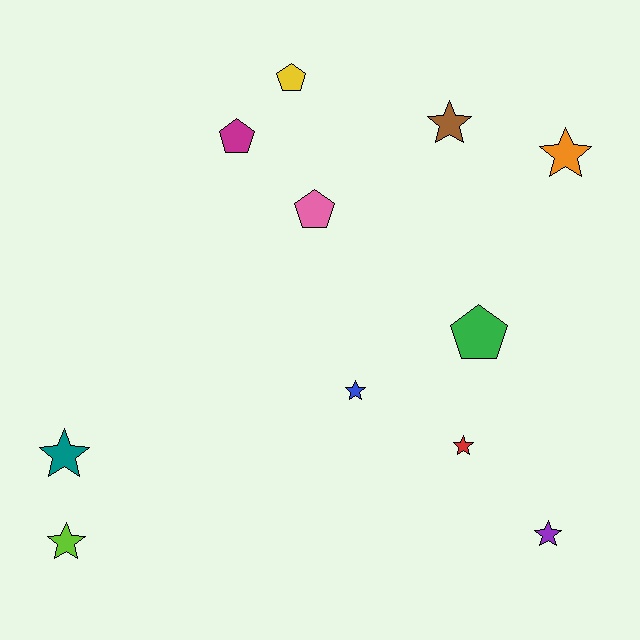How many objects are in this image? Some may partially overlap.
There are 11 objects.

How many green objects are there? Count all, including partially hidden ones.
There is 1 green object.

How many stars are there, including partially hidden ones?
There are 7 stars.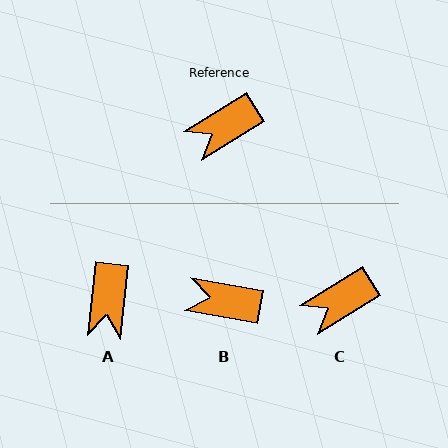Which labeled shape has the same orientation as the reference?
C.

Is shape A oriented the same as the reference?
No, it is off by about 52 degrees.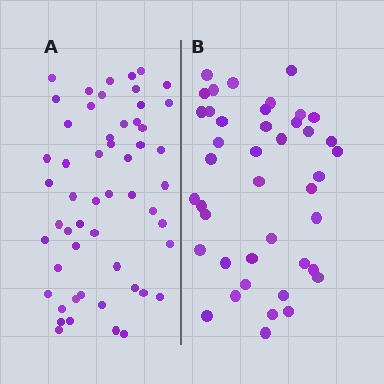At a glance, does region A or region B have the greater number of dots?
Region A (the left region) has more dots.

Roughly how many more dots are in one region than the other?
Region A has roughly 12 or so more dots than region B.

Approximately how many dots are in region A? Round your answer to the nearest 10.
About 50 dots. (The exact count is 54, which rounds to 50.)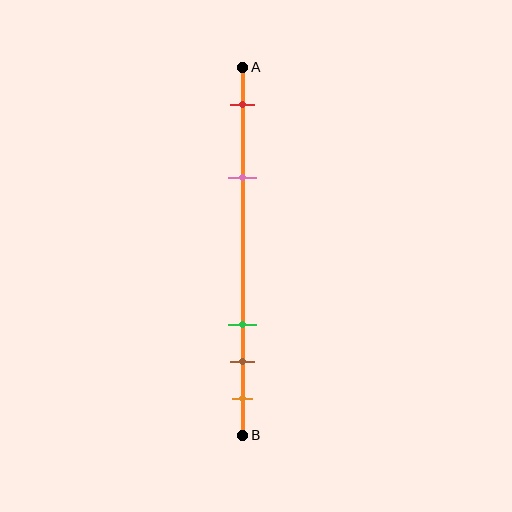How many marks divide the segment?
There are 5 marks dividing the segment.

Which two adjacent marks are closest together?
The brown and orange marks are the closest adjacent pair.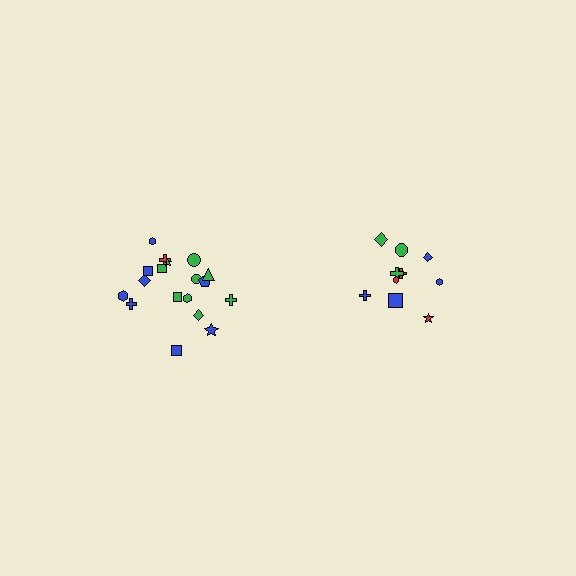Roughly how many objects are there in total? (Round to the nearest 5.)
Roughly 30 objects in total.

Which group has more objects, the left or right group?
The left group.